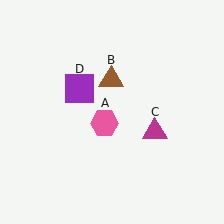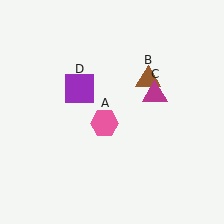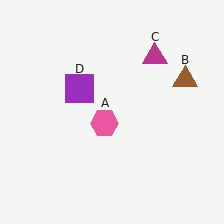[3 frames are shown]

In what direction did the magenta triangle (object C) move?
The magenta triangle (object C) moved up.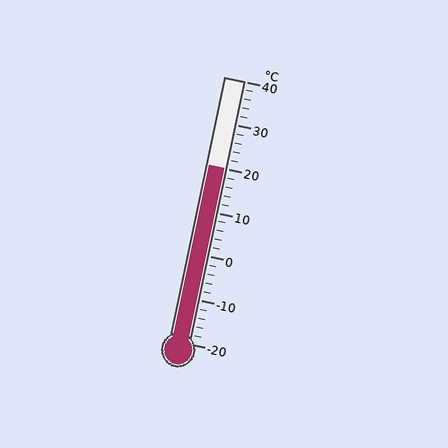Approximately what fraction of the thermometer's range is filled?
The thermometer is filled to approximately 65% of its range.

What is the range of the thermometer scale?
The thermometer scale ranges from -20°C to 40°C.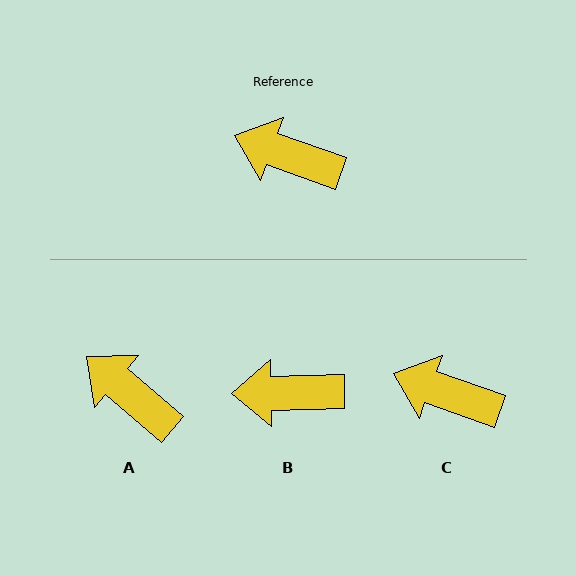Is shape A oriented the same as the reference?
No, it is off by about 20 degrees.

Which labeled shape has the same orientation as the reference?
C.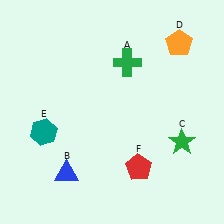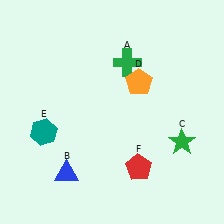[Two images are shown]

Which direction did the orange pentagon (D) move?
The orange pentagon (D) moved left.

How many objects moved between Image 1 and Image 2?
1 object moved between the two images.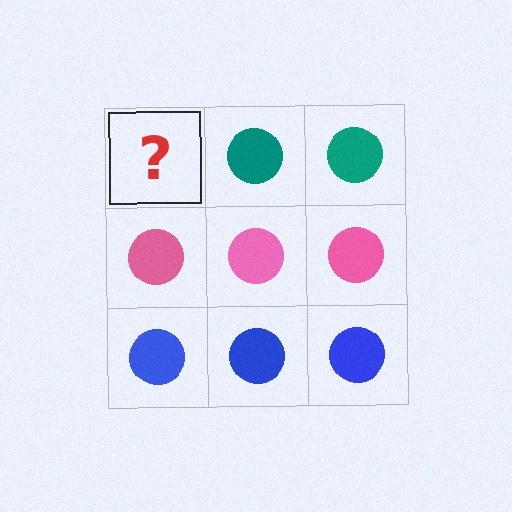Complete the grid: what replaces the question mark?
The question mark should be replaced with a teal circle.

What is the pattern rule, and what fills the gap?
The rule is that each row has a consistent color. The gap should be filled with a teal circle.